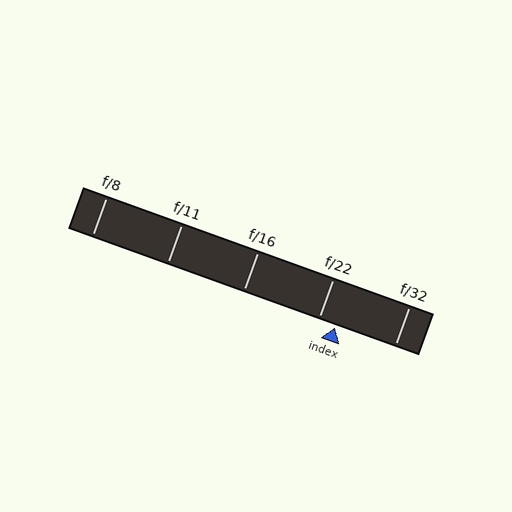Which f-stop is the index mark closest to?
The index mark is closest to f/22.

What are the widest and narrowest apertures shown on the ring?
The widest aperture shown is f/8 and the narrowest is f/32.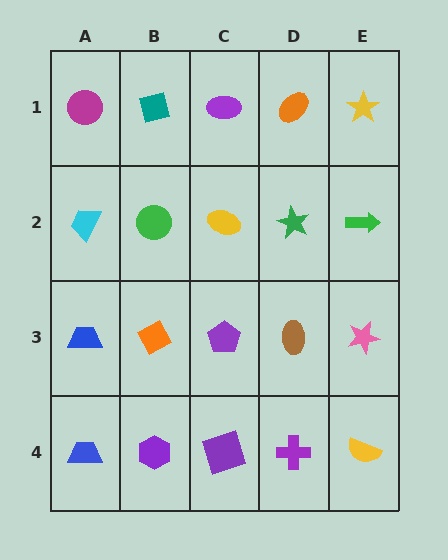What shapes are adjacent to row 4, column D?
A brown ellipse (row 3, column D), a purple square (row 4, column C), a yellow semicircle (row 4, column E).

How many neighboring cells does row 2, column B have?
4.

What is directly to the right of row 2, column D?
A green arrow.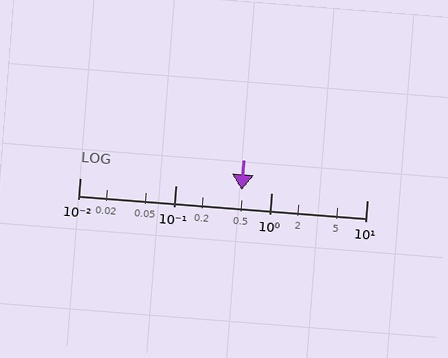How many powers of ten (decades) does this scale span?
The scale spans 3 decades, from 0.01 to 10.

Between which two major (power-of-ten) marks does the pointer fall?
The pointer is between 0.1 and 1.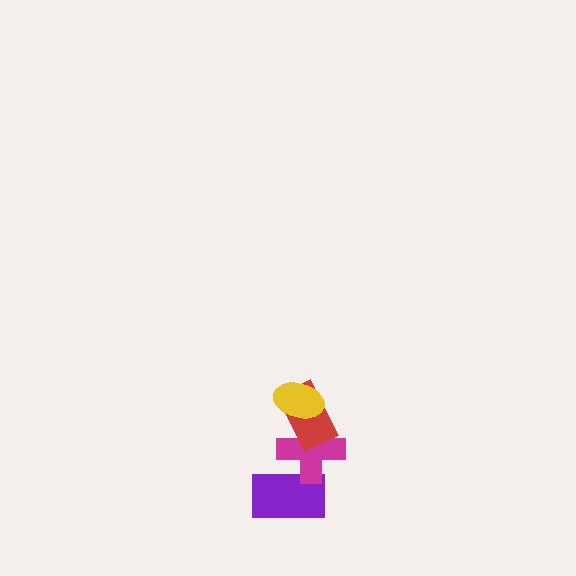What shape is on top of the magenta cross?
The red rectangle is on top of the magenta cross.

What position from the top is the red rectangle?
The red rectangle is 2nd from the top.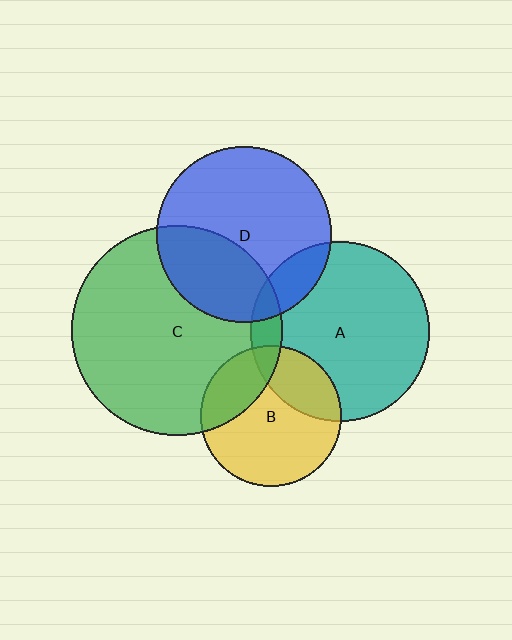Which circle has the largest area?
Circle C (green).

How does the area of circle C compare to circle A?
Approximately 1.4 times.